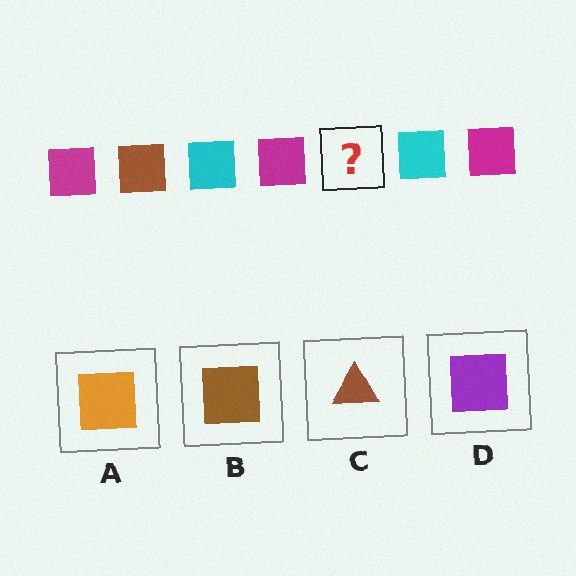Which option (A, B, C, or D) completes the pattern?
B.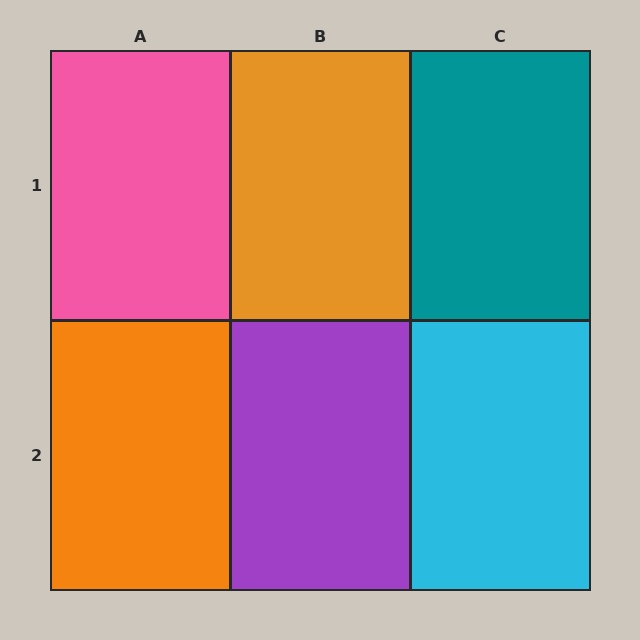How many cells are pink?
1 cell is pink.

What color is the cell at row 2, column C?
Cyan.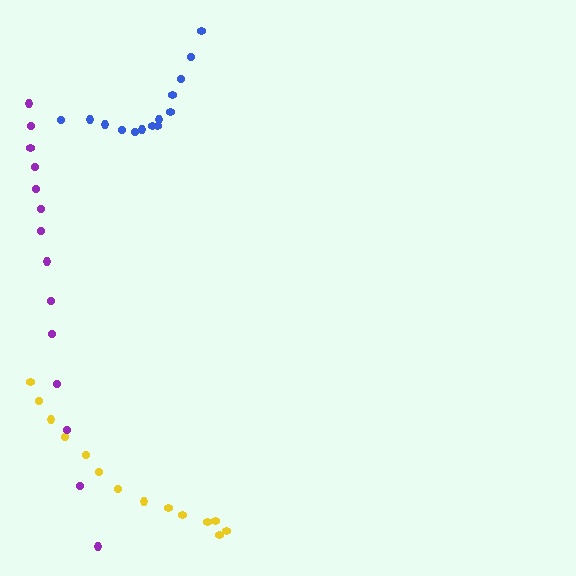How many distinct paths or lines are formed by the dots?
There are 3 distinct paths.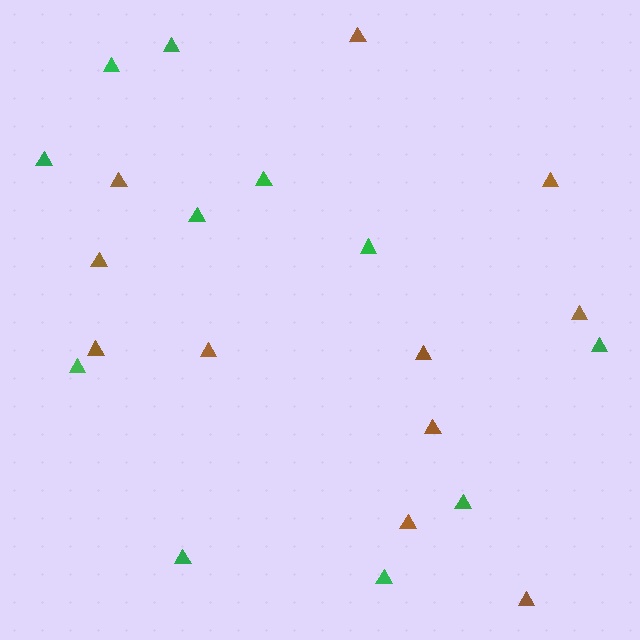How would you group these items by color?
There are 2 groups: one group of brown triangles (11) and one group of green triangles (11).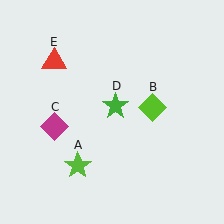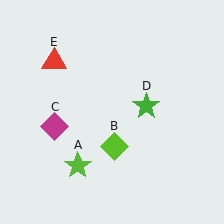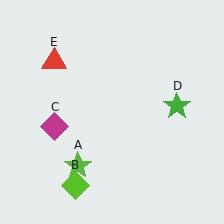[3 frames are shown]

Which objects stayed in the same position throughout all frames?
Lime star (object A) and magenta diamond (object C) and red triangle (object E) remained stationary.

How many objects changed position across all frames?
2 objects changed position: lime diamond (object B), green star (object D).